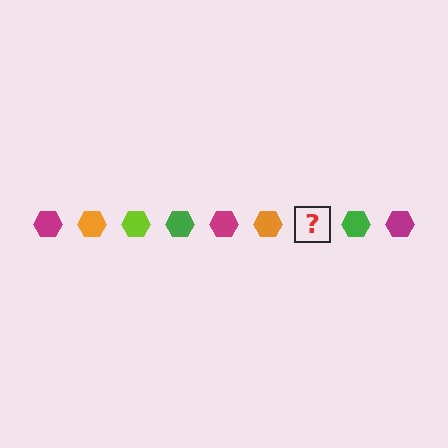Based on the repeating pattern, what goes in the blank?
The blank should be a lime hexagon.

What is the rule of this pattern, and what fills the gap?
The rule is that the pattern cycles through magenta, orange, lime, green hexagons. The gap should be filled with a lime hexagon.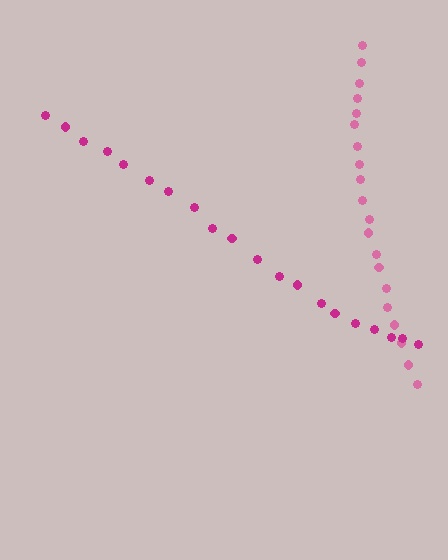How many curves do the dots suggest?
There are 2 distinct paths.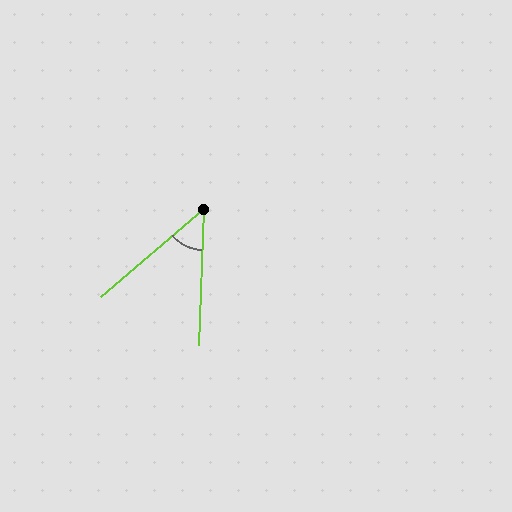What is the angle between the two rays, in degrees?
Approximately 47 degrees.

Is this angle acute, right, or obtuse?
It is acute.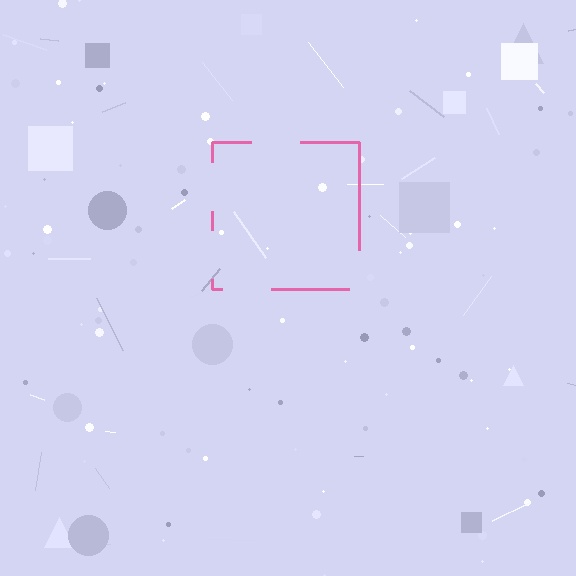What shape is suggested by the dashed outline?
The dashed outline suggests a square.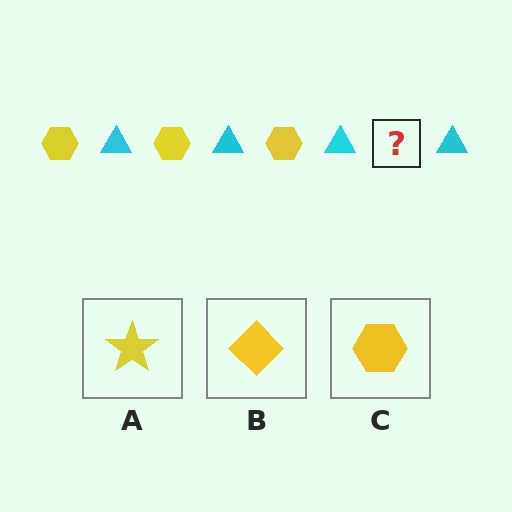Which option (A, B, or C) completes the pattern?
C.